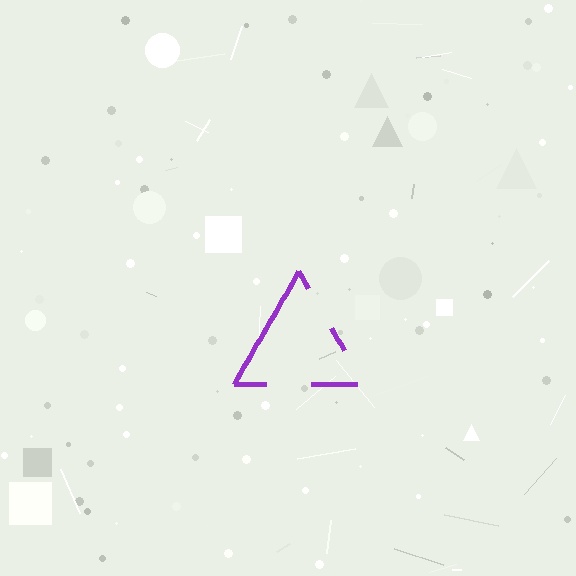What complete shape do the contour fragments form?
The contour fragments form a triangle.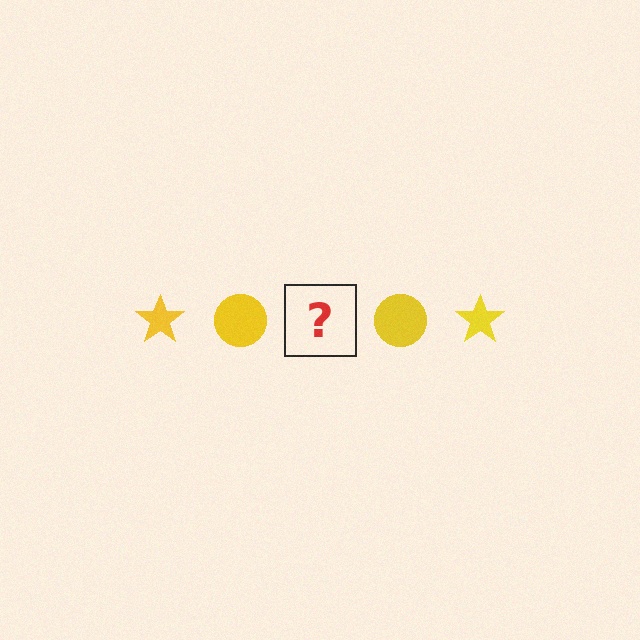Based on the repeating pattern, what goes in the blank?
The blank should be a yellow star.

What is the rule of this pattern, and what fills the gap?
The rule is that the pattern cycles through star, circle shapes in yellow. The gap should be filled with a yellow star.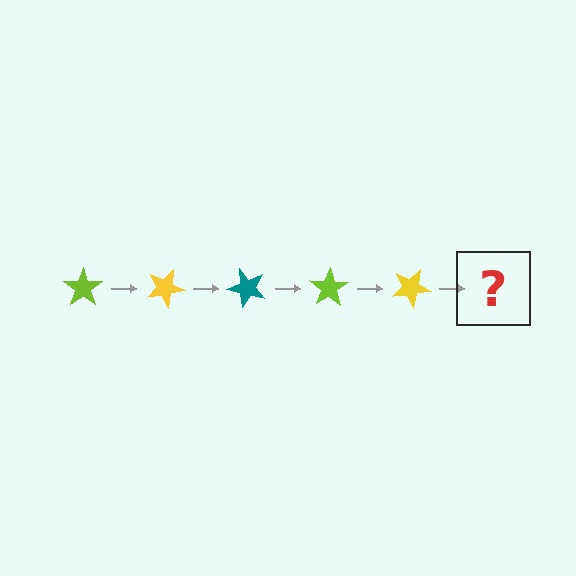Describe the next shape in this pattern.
It should be a teal star, rotated 125 degrees from the start.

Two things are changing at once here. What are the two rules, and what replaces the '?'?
The two rules are that it rotates 25 degrees each step and the color cycles through lime, yellow, and teal. The '?' should be a teal star, rotated 125 degrees from the start.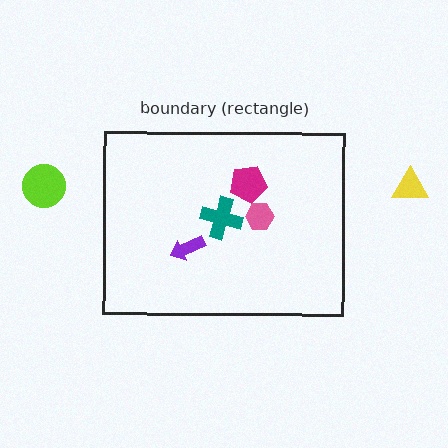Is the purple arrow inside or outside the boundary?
Inside.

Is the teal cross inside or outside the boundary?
Inside.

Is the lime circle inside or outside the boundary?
Outside.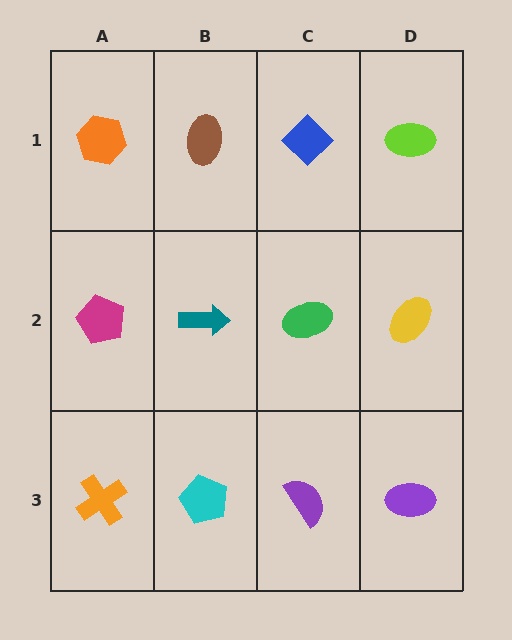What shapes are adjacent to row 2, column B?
A brown ellipse (row 1, column B), a cyan pentagon (row 3, column B), a magenta pentagon (row 2, column A), a green ellipse (row 2, column C).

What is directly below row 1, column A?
A magenta pentagon.